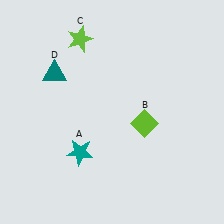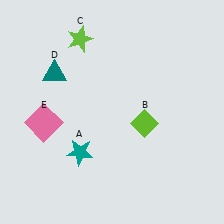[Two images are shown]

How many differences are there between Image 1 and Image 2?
There is 1 difference between the two images.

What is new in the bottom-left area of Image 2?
A pink square (E) was added in the bottom-left area of Image 2.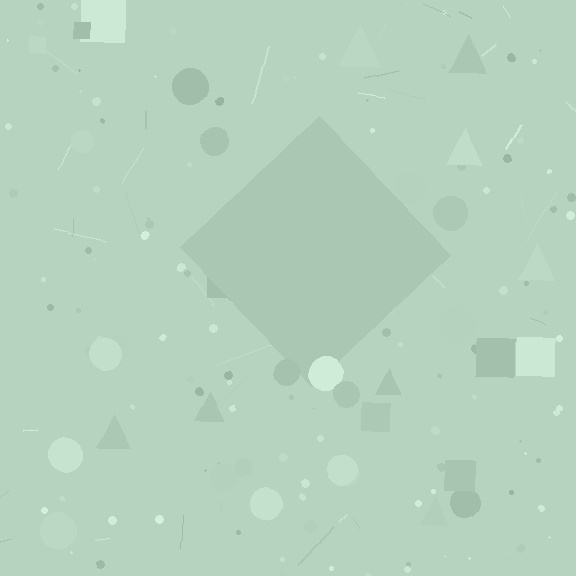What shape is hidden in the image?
A diamond is hidden in the image.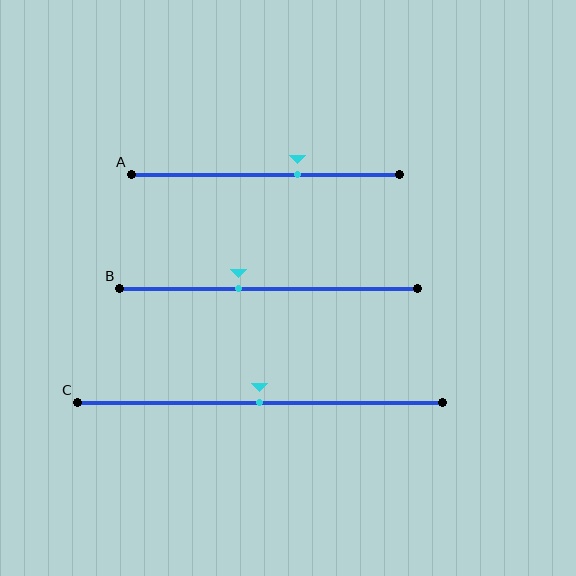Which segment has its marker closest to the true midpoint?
Segment C has its marker closest to the true midpoint.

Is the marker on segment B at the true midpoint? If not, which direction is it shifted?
No, the marker on segment B is shifted to the left by about 10% of the segment length.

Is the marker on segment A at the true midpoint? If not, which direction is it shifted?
No, the marker on segment A is shifted to the right by about 12% of the segment length.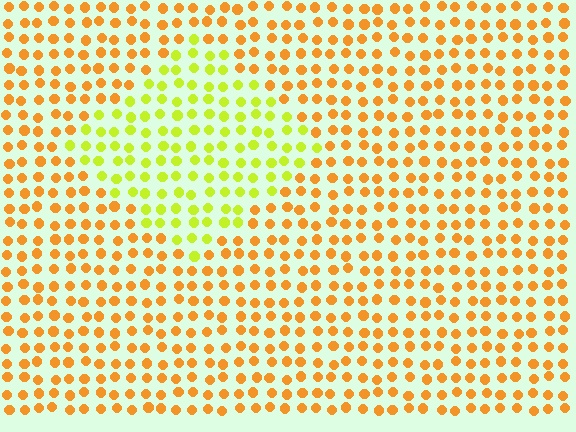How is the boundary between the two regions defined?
The boundary is defined purely by a slight shift in hue (about 43 degrees). Spacing, size, and orientation are identical on both sides.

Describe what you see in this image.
The image is filled with small orange elements in a uniform arrangement. A diamond-shaped region is visible where the elements are tinted to a slightly different hue, forming a subtle color boundary.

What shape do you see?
I see a diamond.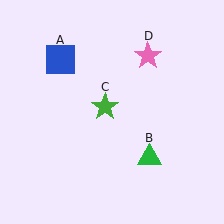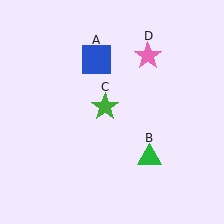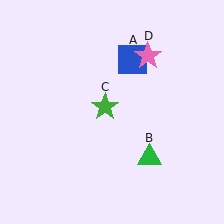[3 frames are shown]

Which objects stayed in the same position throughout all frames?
Green triangle (object B) and green star (object C) and pink star (object D) remained stationary.